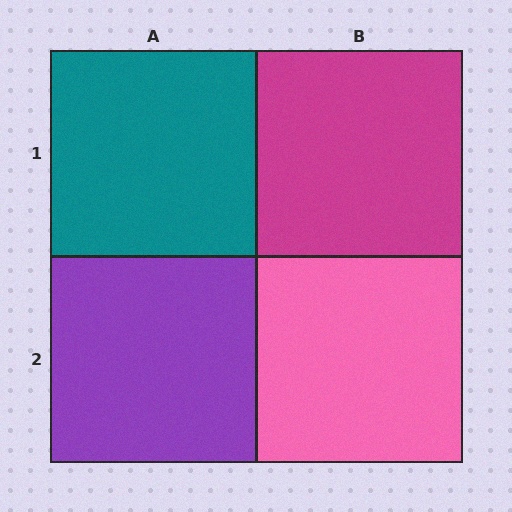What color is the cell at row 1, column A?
Teal.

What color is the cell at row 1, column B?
Magenta.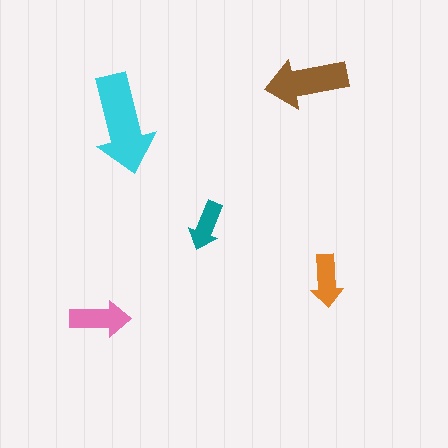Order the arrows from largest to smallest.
the cyan one, the brown one, the pink one, the orange one, the teal one.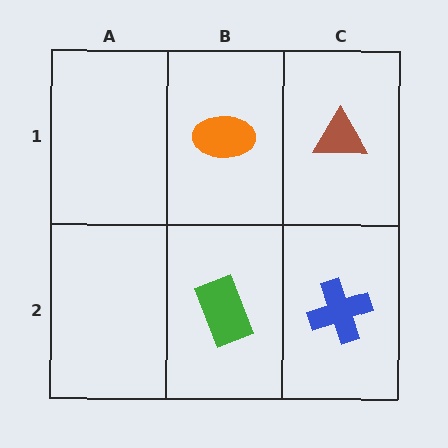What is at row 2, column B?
A green rectangle.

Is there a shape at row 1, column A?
No, that cell is empty.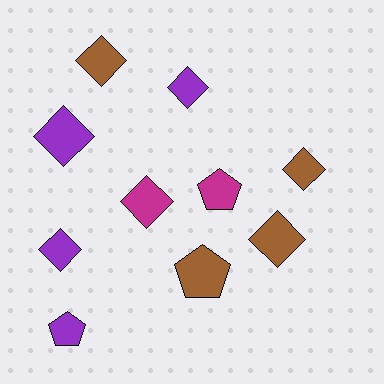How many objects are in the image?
There are 10 objects.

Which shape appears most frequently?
Diamond, with 7 objects.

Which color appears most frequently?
Purple, with 4 objects.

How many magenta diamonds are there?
There is 1 magenta diamond.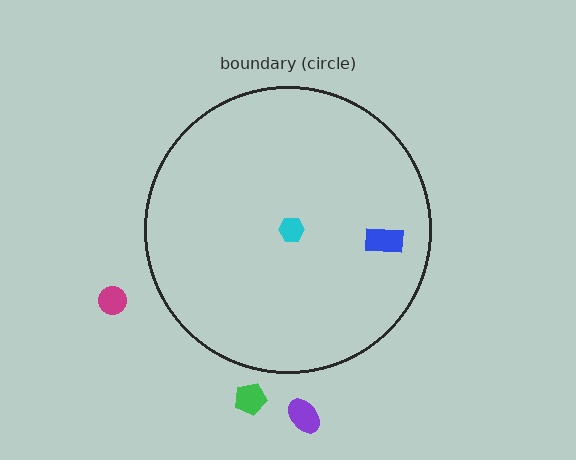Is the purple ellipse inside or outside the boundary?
Outside.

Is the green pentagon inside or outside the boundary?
Outside.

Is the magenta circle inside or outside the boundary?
Outside.